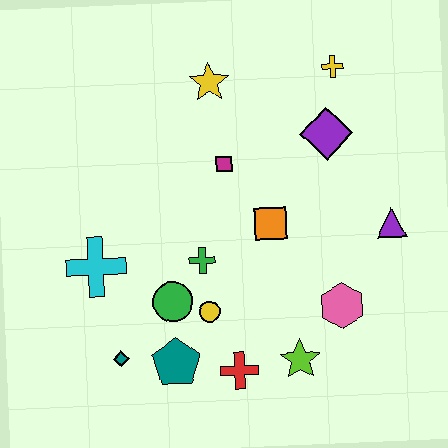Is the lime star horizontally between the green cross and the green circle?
No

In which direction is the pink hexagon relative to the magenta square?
The pink hexagon is below the magenta square.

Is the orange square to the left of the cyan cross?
No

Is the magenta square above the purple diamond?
No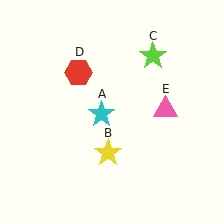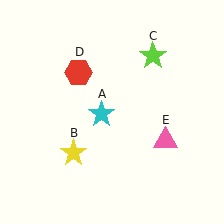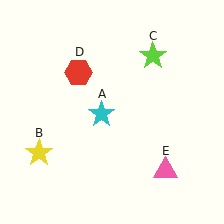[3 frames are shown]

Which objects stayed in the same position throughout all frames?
Cyan star (object A) and lime star (object C) and red hexagon (object D) remained stationary.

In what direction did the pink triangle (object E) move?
The pink triangle (object E) moved down.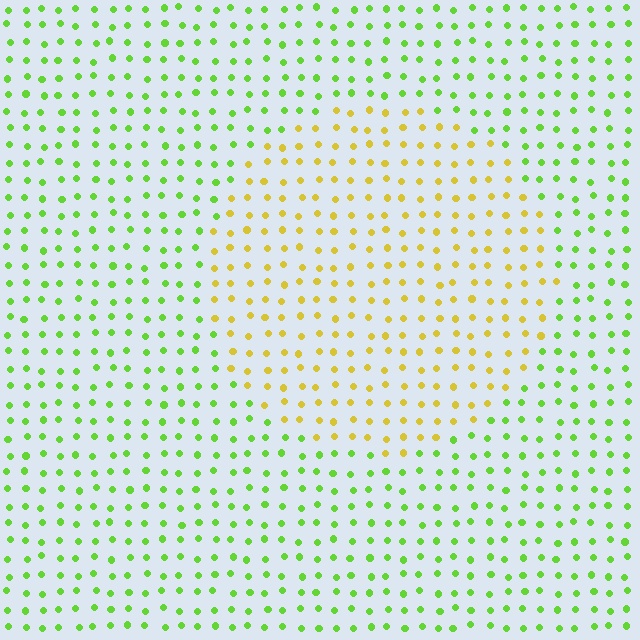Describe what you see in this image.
The image is filled with small lime elements in a uniform arrangement. A circle-shaped region is visible where the elements are tinted to a slightly different hue, forming a subtle color boundary.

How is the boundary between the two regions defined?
The boundary is defined purely by a slight shift in hue (about 50 degrees). Spacing, size, and orientation are identical on both sides.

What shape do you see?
I see a circle.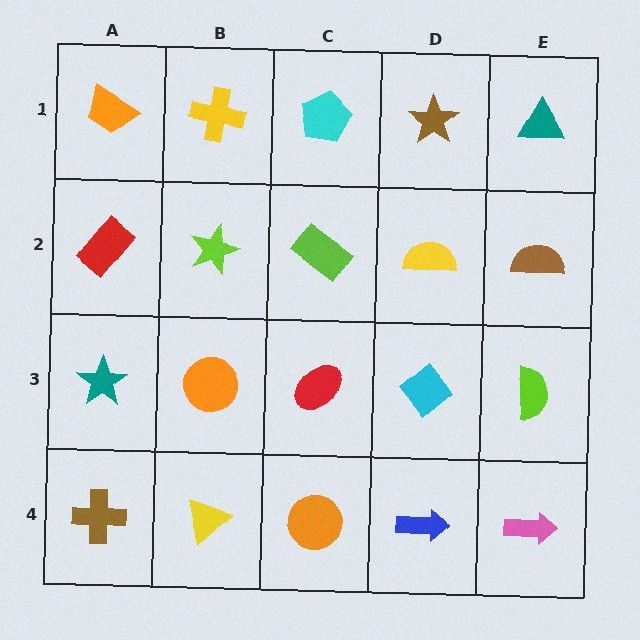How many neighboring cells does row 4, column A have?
2.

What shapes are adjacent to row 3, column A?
A red rectangle (row 2, column A), a brown cross (row 4, column A), an orange circle (row 3, column B).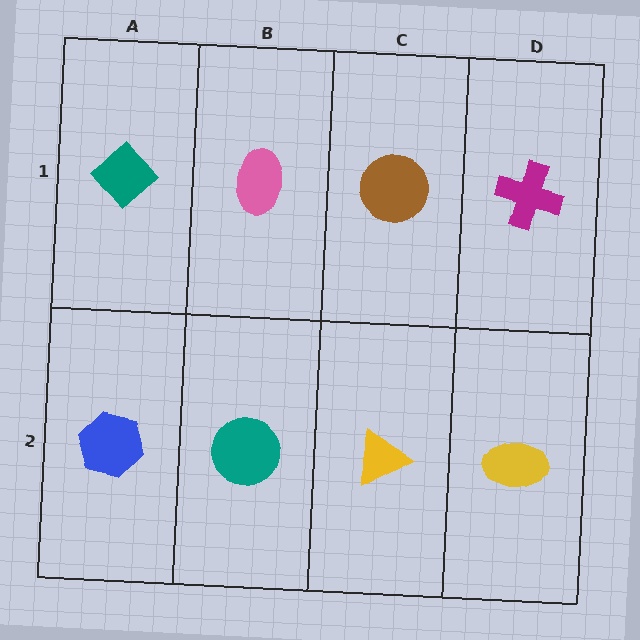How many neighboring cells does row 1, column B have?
3.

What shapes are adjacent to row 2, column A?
A teal diamond (row 1, column A), a teal circle (row 2, column B).